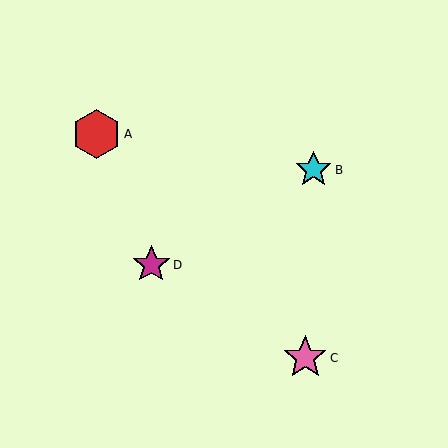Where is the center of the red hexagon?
The center of the red hexagon is at (96, 134).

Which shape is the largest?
The red hexagon (labeled A) is the largest.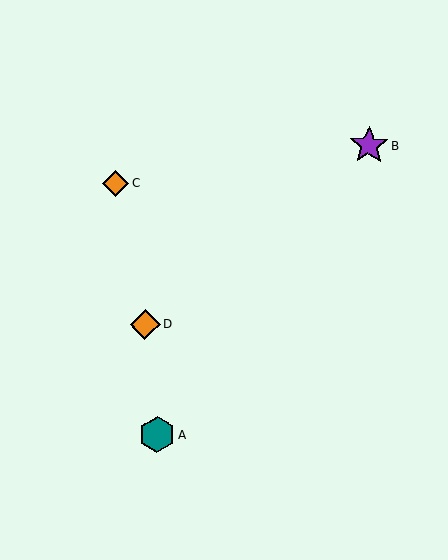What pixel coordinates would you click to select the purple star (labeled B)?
Click at (369, 145) to select the purple star B.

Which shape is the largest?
The purple star (labeled B) is the largest.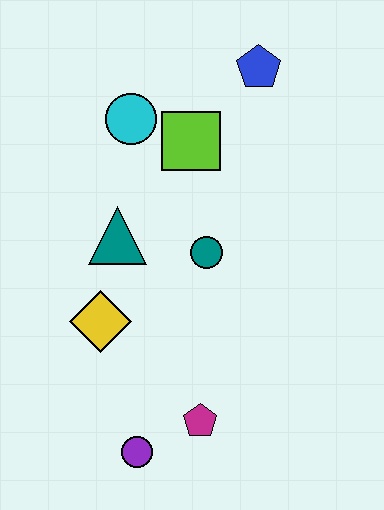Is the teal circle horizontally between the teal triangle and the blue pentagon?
Yes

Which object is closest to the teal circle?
The teal triangle is closest to the teal circle.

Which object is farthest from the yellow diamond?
The blue pentagon is farthest from the yellow diamond.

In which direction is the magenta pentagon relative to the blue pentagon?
The magenta pentagon is below the blue pentagon.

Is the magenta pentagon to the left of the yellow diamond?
No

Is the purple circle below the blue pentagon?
Yes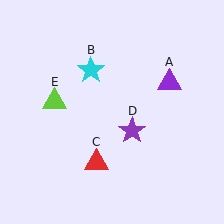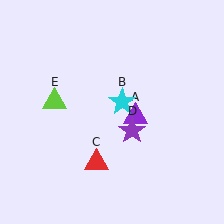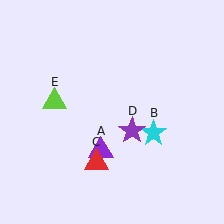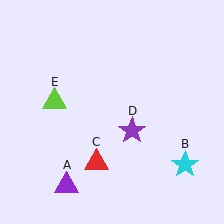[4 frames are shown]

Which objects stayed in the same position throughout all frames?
Red triangle (object C) and purple star (object D) and lime triangle (object E) remained stationary.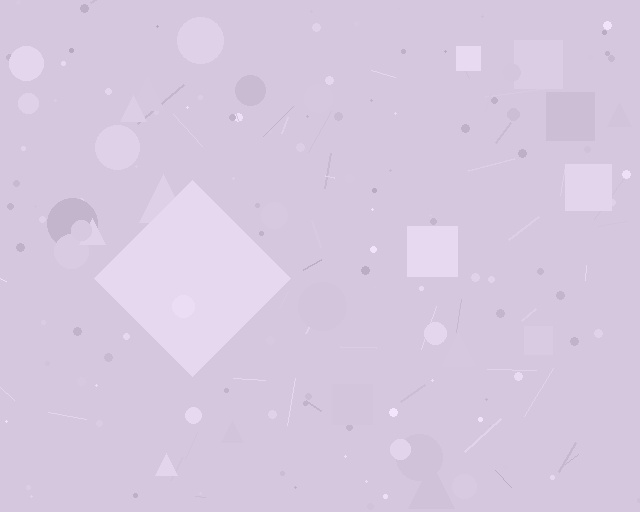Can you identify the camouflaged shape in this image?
The camouflaged shape is a diamond.